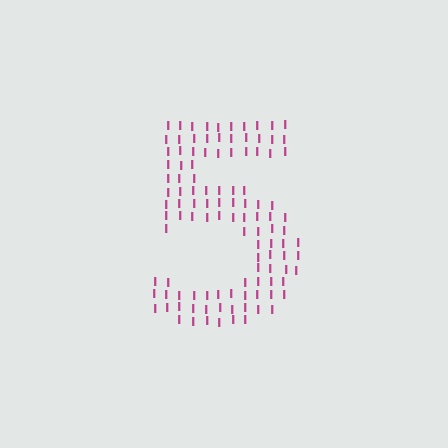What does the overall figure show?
The overall figure shows the digit 5.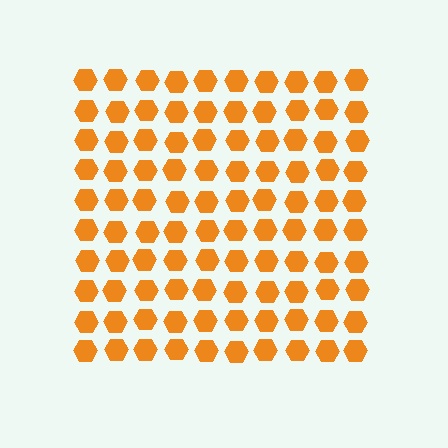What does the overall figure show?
The overall figure shows a square.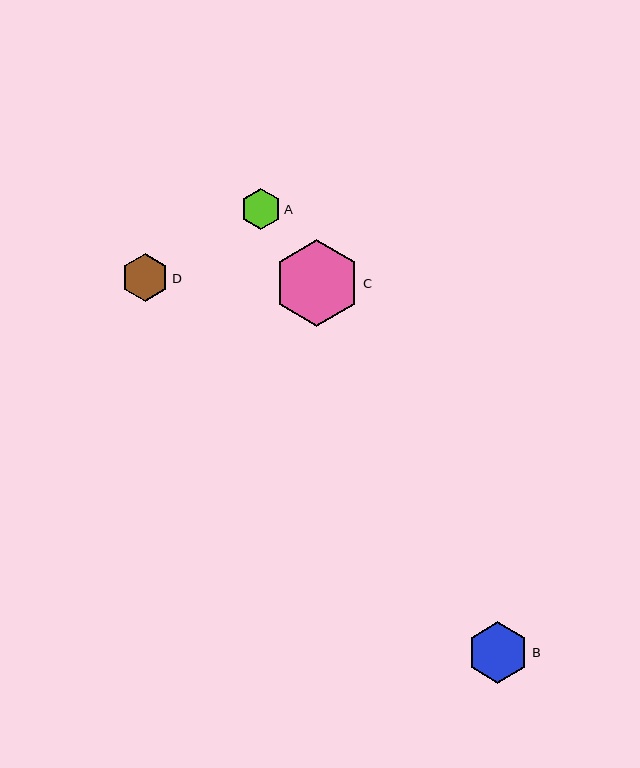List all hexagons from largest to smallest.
From largest to smallest: C, B, D, A.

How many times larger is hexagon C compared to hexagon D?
Hexagon C is approximately 1.8 times the size of hexagon D.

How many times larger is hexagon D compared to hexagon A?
Hexagon D is approximately 1.2 times the size of hexagon A.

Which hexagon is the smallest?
Hexagon A is the smallest with a size of approximately 40 pixels.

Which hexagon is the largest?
Hexagon C is the largest with a size of approximately 87 pixels.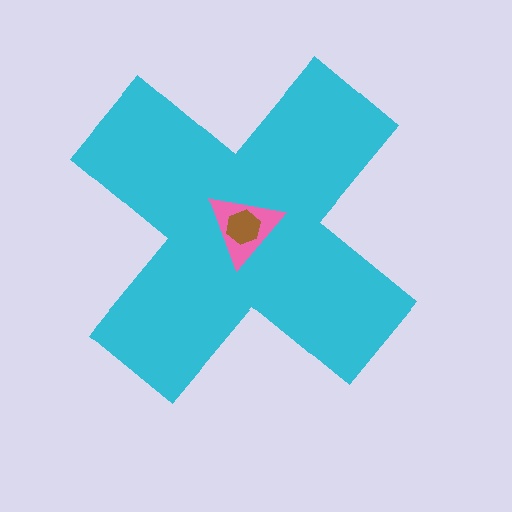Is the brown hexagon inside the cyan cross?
Yes.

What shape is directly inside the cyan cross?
The pink triangle.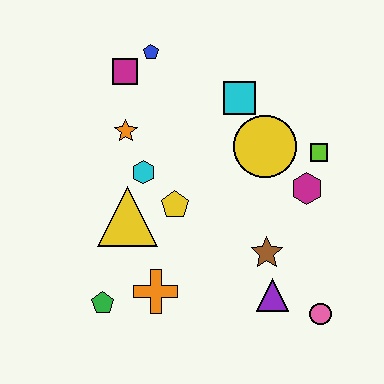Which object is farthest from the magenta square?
The pink circle is farthest from the magenta square.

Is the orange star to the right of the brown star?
No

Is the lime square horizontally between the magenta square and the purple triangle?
No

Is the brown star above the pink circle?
Yes